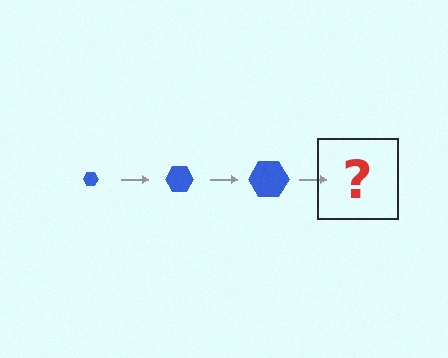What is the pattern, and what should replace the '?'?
The pattern is that the hexagon gets progressively larger each step. The '?' should be a blue hexagon, larger than the previous one.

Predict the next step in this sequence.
The next step is a blue hexagon, larger than the previous one.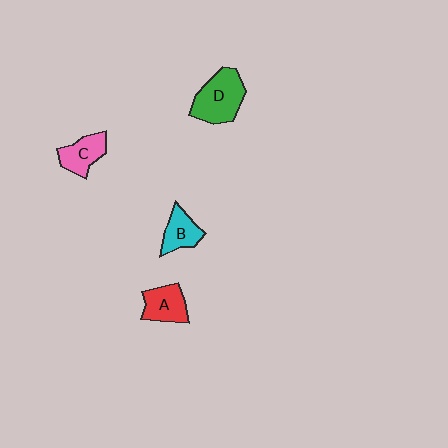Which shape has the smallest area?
Shape B (cyan).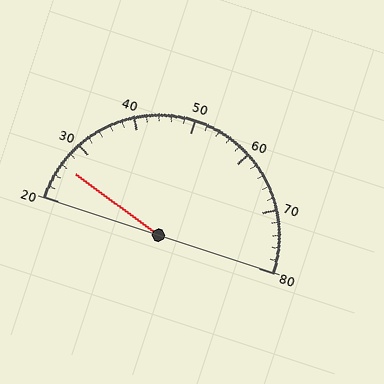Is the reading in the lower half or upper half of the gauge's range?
The reading is in the lower half of the range (20 to 80).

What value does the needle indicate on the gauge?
The needle indicates approximately 26.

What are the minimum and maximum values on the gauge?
The gauge ranges from 20 to 80.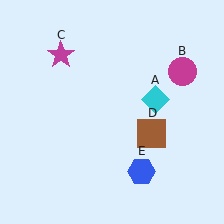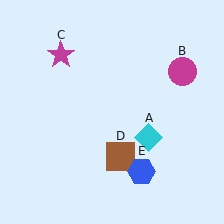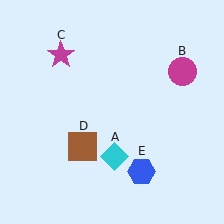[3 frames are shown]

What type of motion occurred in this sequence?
The cyan diamond (object A), brown square (object D) rotated clockwise around the center of the scene.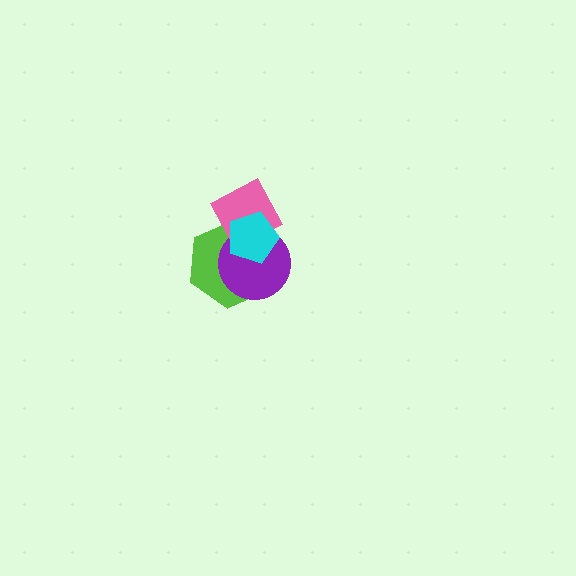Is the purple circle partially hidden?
Yes, it is partially covered by another shape.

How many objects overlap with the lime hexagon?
3 objects overlap with the lime hexagon.